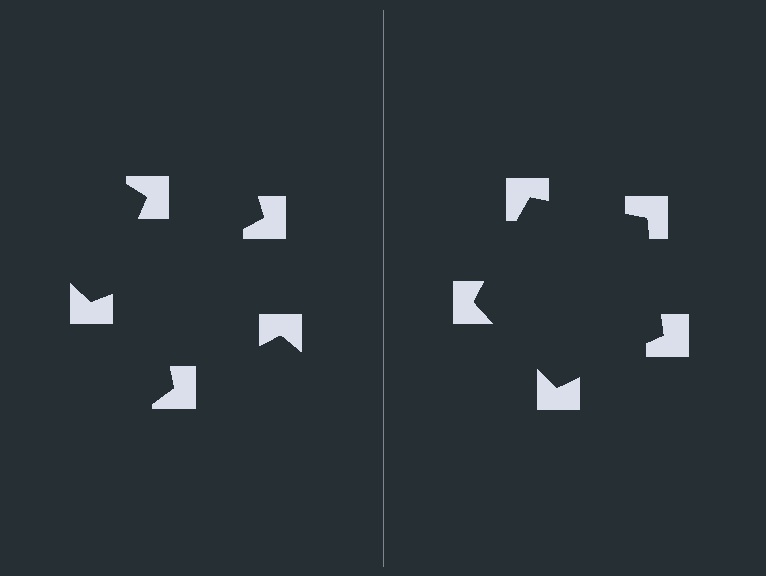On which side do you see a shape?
An illusory pentagon appears on the right side. On the left side the wedge cuts are rotated, so no coherent shape forms.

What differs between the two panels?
The notched squares are positioned identically on both sides; only the wedge orientations differ. On the right they align to a pentagon; on the left they are misaligned.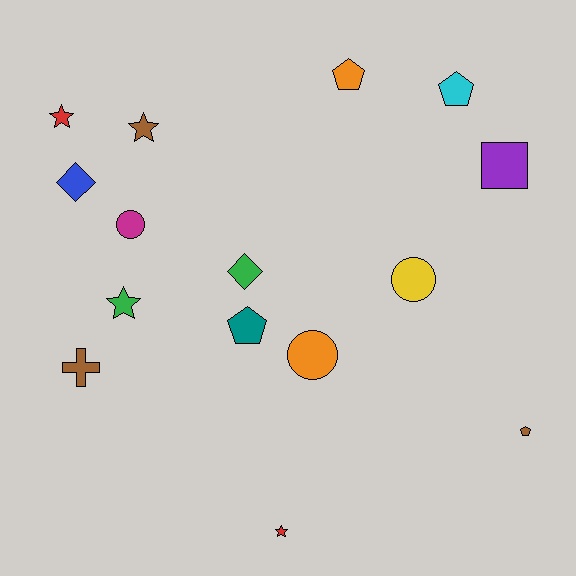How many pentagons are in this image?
There are 4 pentagons.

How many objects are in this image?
There are 15 objects.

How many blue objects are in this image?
There is 1 blue object.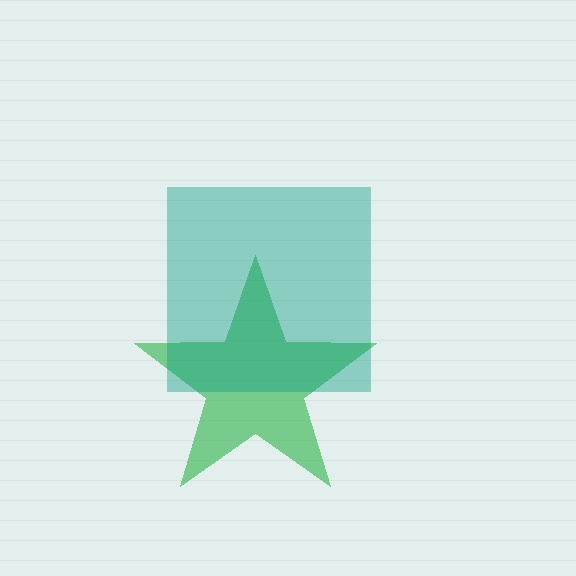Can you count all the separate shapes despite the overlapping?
Yes, there are 2 separate shapes.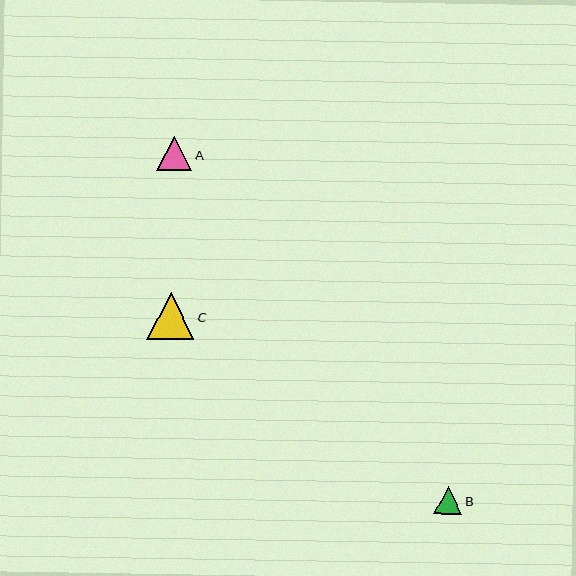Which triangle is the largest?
Triangle C is the largest with a size of approximately 47 pixels.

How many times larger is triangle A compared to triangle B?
Triangle A is approximately 1.2 times the size of triangle B.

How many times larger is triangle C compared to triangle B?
Triangle C is approximately 1.7 times the size of triangle B.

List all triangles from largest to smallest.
From largest to smallest: C, A, B.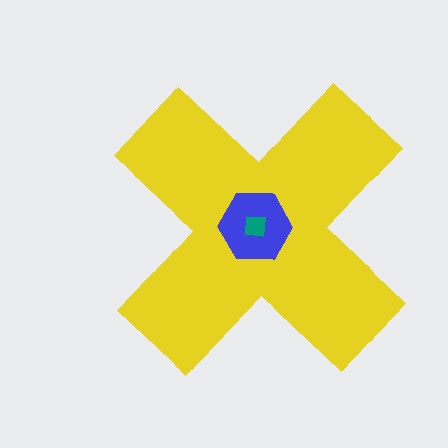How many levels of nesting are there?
3.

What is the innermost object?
The teal square.